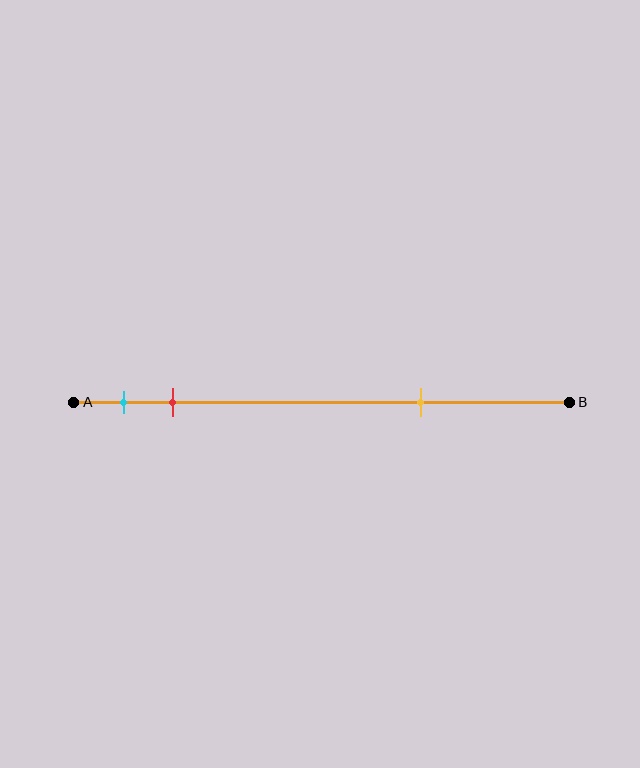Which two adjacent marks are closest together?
The cyan and red marks are the closest adjacent pair.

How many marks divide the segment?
There are 3 marks dividing the segment.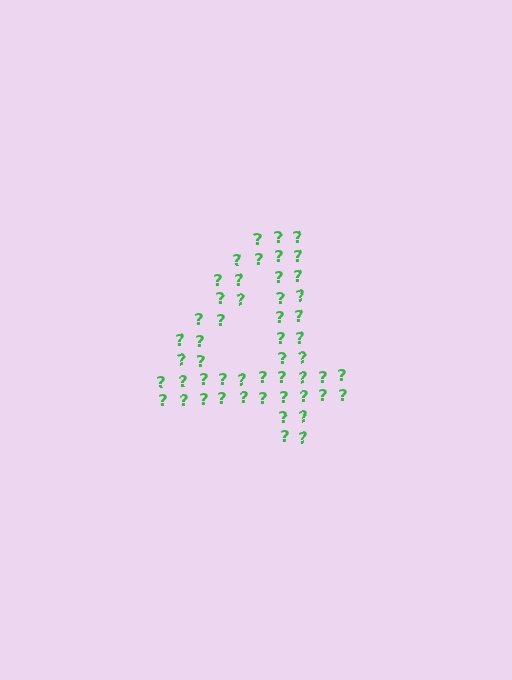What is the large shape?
The large shape is the digit 4.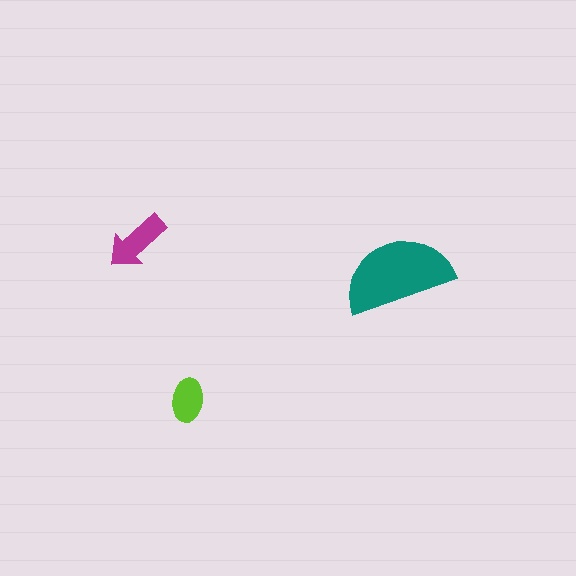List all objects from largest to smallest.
The teal semicircle, the magenta arrow, the lime ellipse.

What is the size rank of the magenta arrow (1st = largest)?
2nd.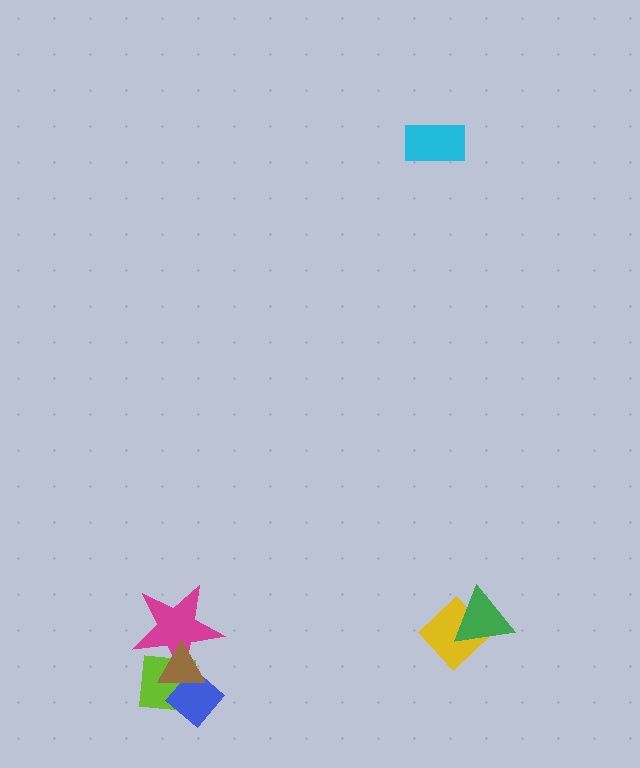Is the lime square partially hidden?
Yes, it is partially covered by another shape.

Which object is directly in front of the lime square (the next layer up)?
The blue diamond is directly in front of the lime square.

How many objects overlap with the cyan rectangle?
0 objects overlap with the cyan rectangle.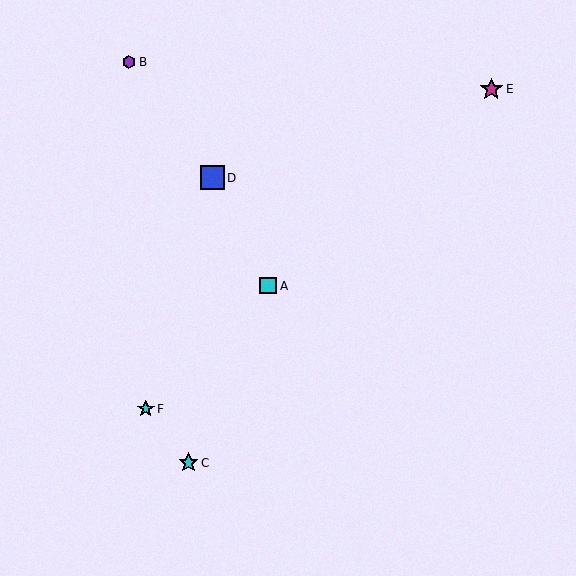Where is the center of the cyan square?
The center of the cyan square is at (268, 285).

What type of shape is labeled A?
Shape A is a cyan square.